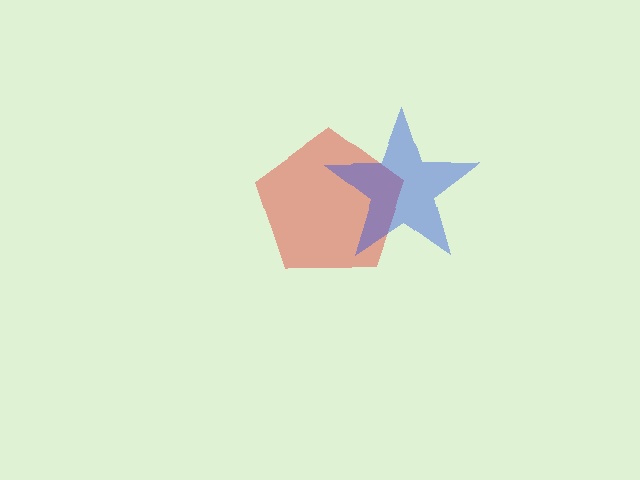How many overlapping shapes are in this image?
There are 2 overlapping shapes in the image.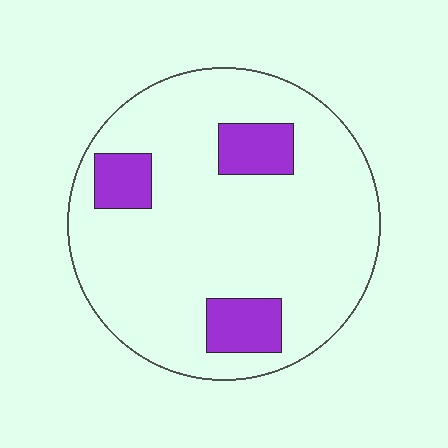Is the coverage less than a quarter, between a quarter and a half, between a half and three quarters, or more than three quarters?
Less than a quarter.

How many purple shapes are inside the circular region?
3.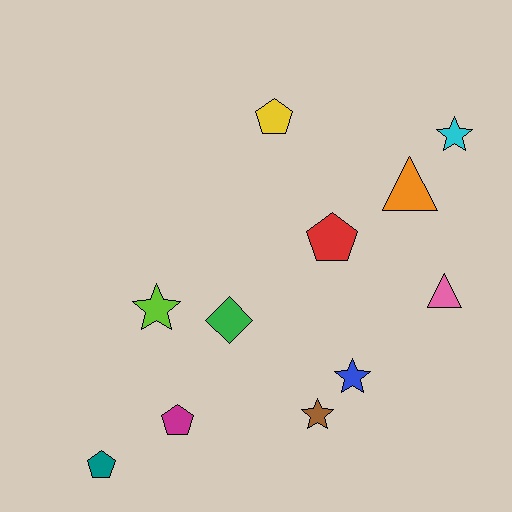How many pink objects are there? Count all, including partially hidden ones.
There is 1 pink object.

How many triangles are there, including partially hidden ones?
There are 2 triangles.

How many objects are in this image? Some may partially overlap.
There are 11 objects.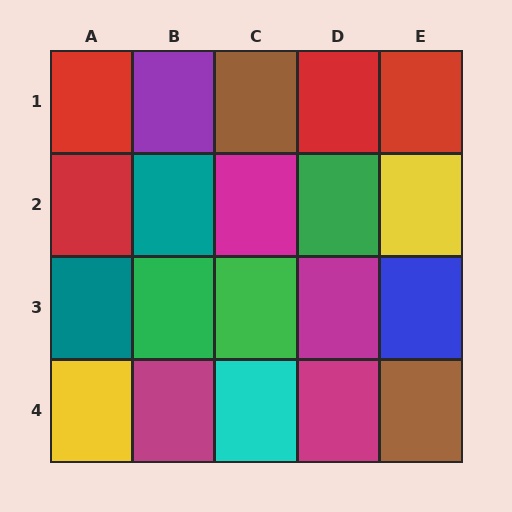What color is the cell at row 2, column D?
Green.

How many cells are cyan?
1 cell is cyan.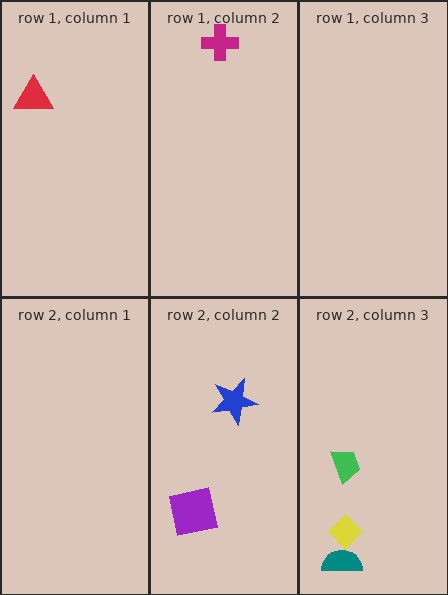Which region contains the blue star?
The row 2, column 2 region.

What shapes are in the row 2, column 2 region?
The blue star, the purple square.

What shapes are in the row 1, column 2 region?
The magenta cross.